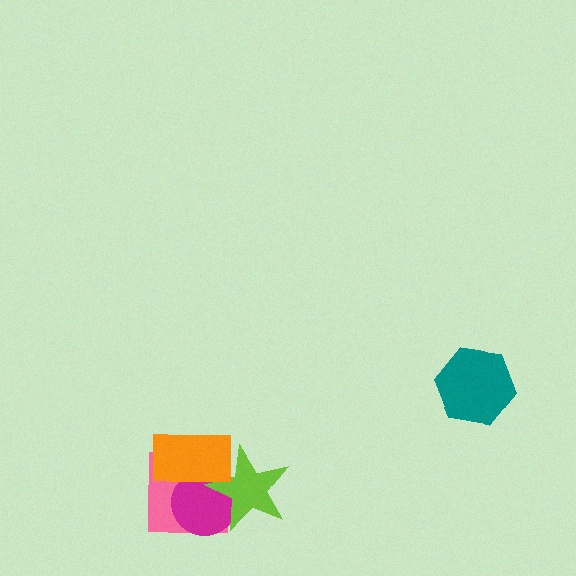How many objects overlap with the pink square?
3 objects overlap with the pink square.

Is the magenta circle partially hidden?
Yes, it is partially covered by another shape.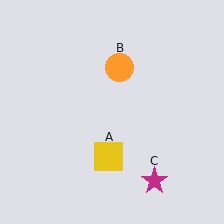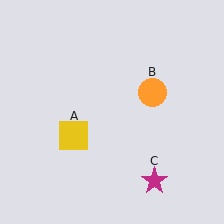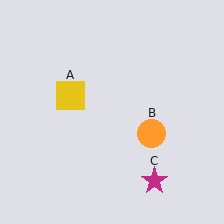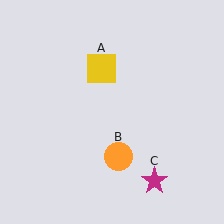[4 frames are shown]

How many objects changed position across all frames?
2 objects changed position: yellow square (object A), orange circle (object B).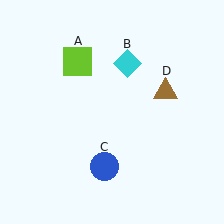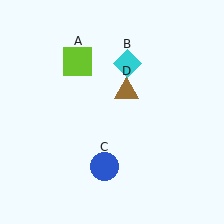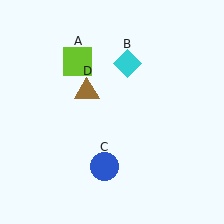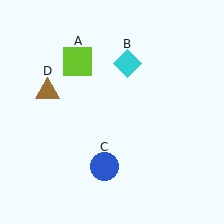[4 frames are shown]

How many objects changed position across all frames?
1 object changed position: brown triangle (object D).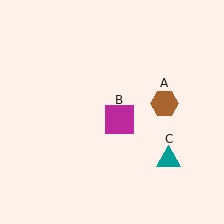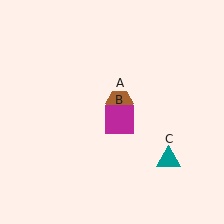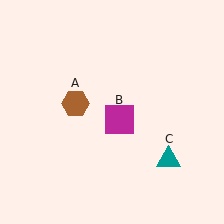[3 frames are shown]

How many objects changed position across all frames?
1 object changed position: brown hexagon (object A).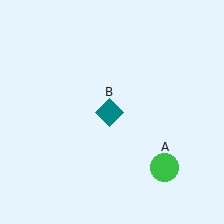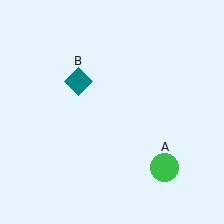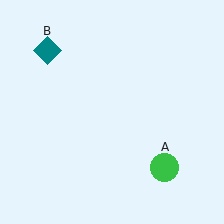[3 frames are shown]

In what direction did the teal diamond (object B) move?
The teal diamond (object B) moved up and to the left.